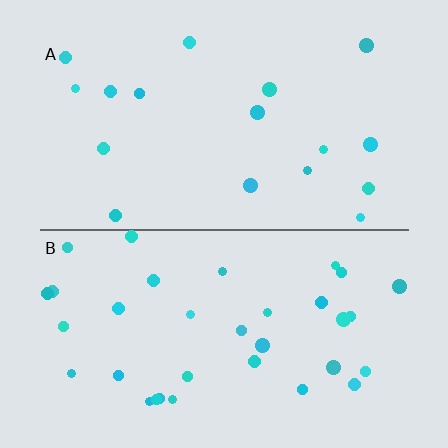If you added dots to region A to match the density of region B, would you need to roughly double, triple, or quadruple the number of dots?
Approximately double.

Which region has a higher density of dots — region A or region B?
B (the bottom).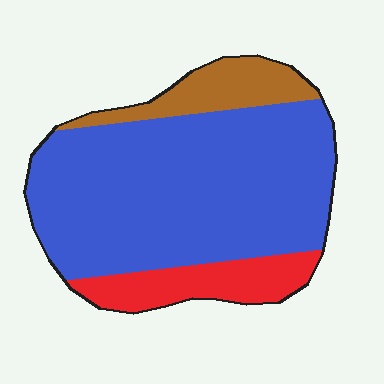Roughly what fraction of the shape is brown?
Brown takes up about one eighth (1/8) of the shape.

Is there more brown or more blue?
Blue.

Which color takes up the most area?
Blue, at roughly 70%.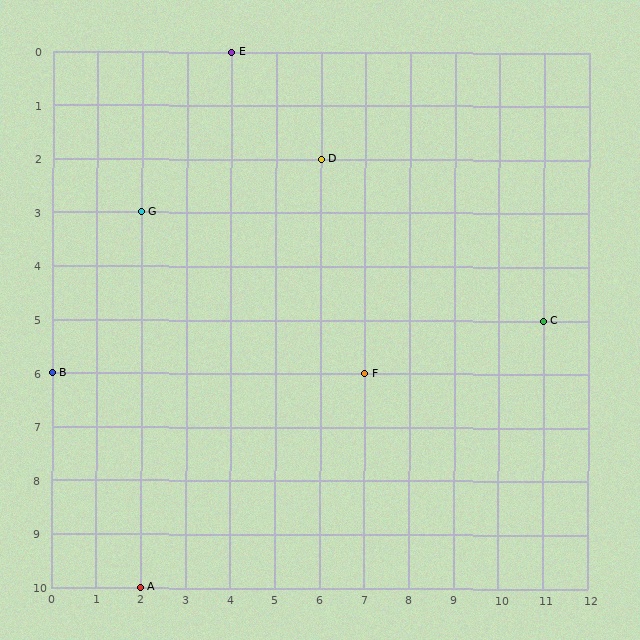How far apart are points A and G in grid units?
Points A and G are 7 rows apart.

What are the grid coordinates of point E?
Point E is at grid coordinates (4, 0).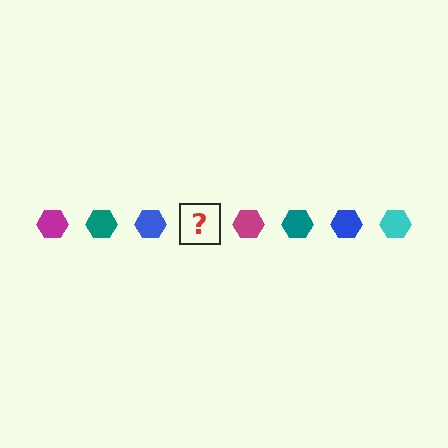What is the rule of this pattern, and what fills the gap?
The rule is that the pattern cycles through magenta, teal, blue, cyan hexagons. The gap should be filled with a cyan hexagon.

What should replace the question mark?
The question mark should be replaced with a cyan hexagon.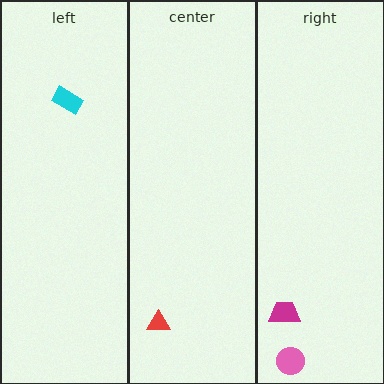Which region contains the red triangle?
The center region.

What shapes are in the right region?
The magenta trapezoid, the pink circle.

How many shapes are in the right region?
2.